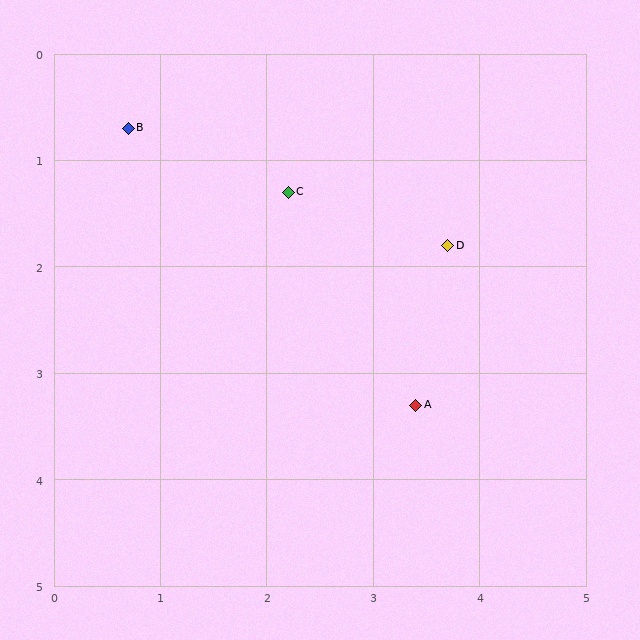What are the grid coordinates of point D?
Point D is at approximately (3.7, 1.8).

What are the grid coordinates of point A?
Point A is at approximately (3.4, 3.3).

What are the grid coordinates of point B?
Point B is at approximately (0.7, 0.7).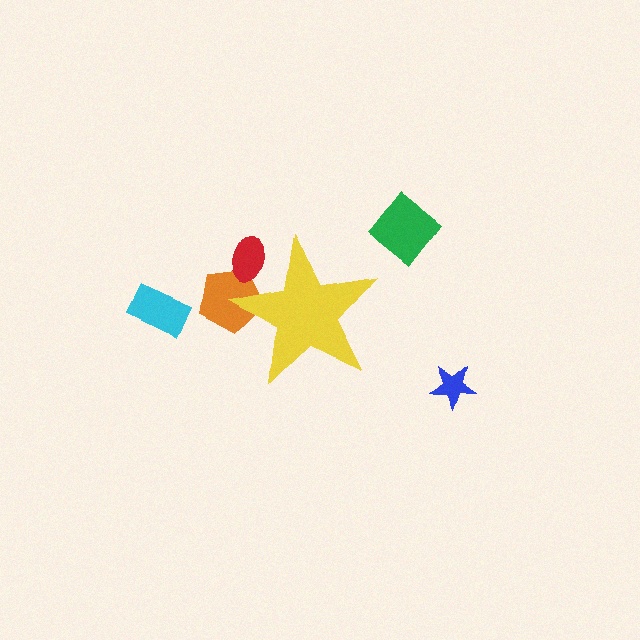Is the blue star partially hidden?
No, the blue star is fully visible.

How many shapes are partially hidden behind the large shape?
2 shapes are partially hidden.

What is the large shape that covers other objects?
A yellow star.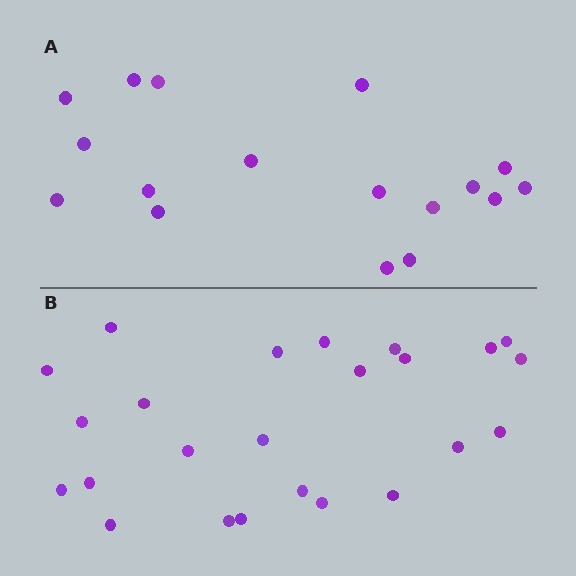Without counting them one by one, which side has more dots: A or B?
Region B (the bottom region) has more dots.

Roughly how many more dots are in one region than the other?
Region B has roughly 8 or so more dots than region A.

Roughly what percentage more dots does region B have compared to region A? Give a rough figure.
About 40% more.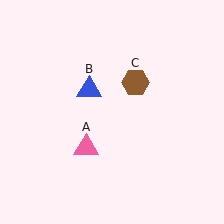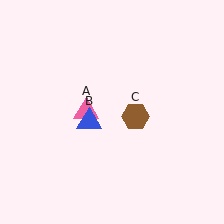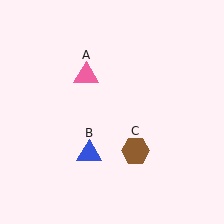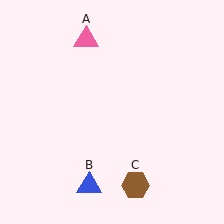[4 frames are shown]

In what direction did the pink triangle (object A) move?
The pink triangle (object A) moved up.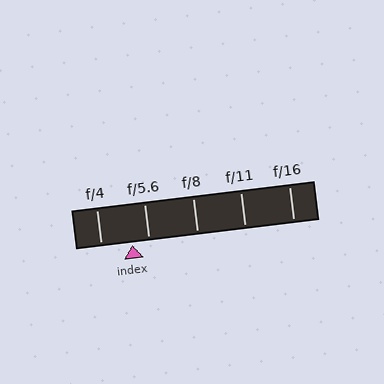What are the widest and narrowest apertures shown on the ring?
The widest aperture shown is f/4 and the narrowest is f/16.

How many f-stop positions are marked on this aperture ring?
There are 5 f-stop positions marked.